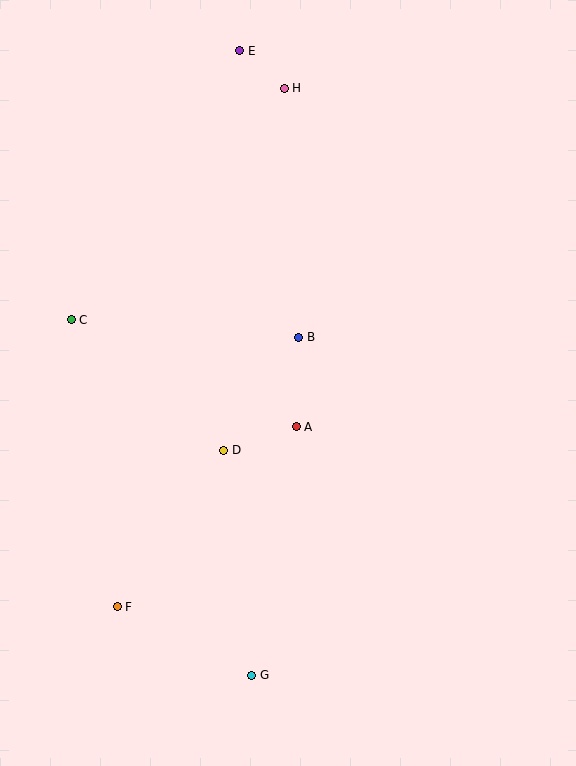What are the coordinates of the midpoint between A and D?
The midpoint between A and D is at (260, 439).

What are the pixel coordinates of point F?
Point F is at (117, 607).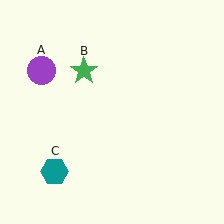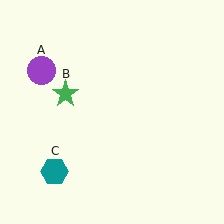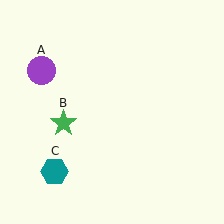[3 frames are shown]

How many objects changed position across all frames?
1 object changed position: green star (object B).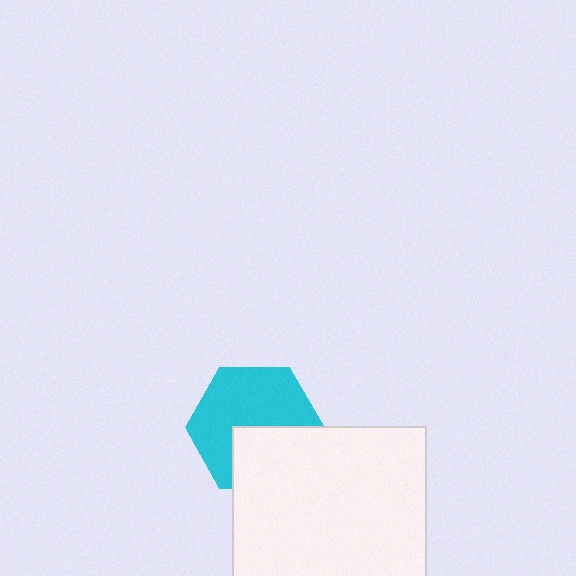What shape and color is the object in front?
The object in front is a white square.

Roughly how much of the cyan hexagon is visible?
About half of it is visible (roughly 62%).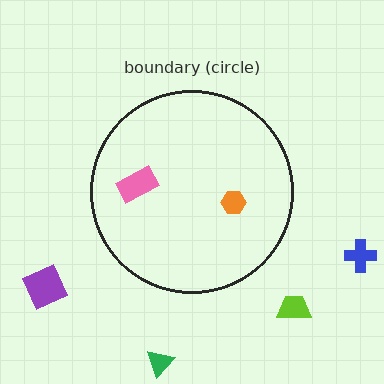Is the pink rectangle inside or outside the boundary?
Inside.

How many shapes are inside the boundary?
2 inside, 4 outside.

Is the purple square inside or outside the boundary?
Outside.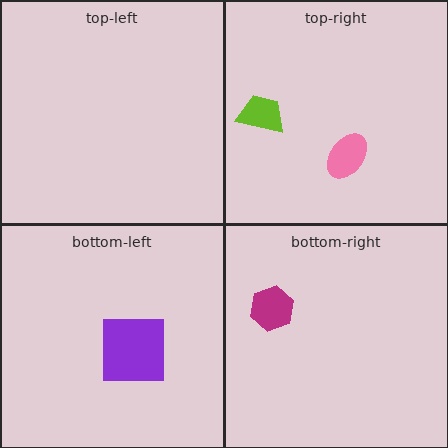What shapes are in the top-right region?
The pink ellipse, the lime trapezoid.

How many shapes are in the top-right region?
2.